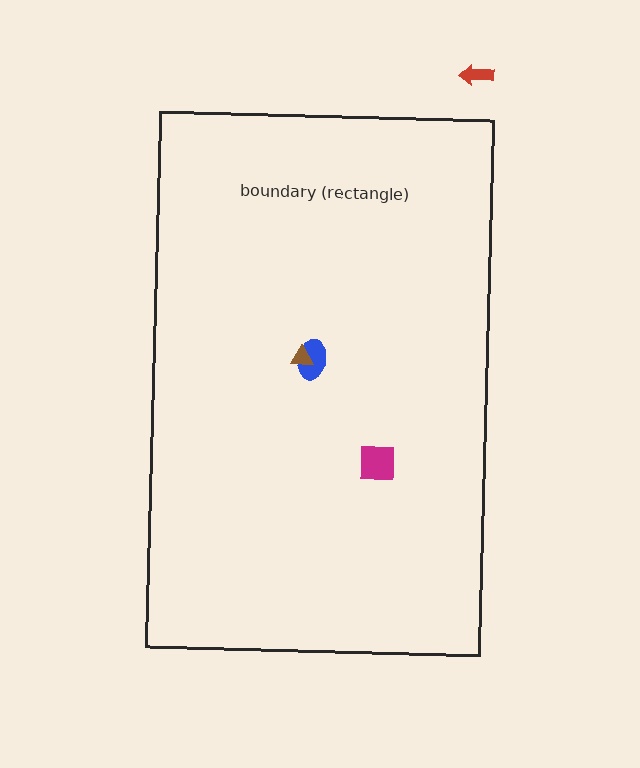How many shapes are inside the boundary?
3 inside, 1 outside.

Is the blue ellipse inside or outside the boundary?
Inside.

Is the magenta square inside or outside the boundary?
Inside.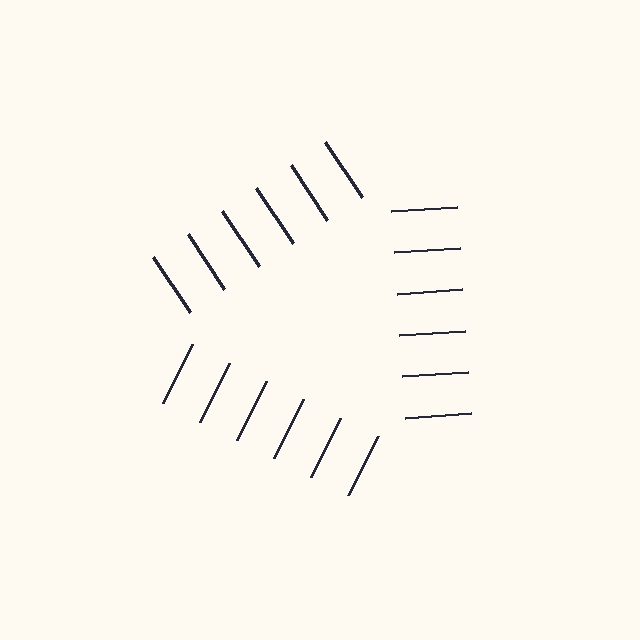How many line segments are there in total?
18 — 6 along each of the 3 edges.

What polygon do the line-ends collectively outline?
An illusory triangle — the line segments terminate on its edges but no continuous stroke is drawn.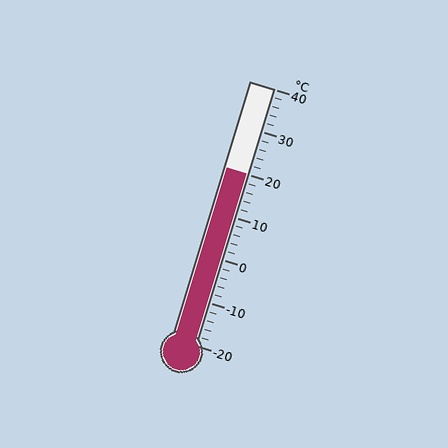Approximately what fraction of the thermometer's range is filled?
The thermometer is filled to approximately 65% of its range.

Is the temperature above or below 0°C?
The temperature is above 0°C.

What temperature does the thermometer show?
The thermometer shows approximately 20°C.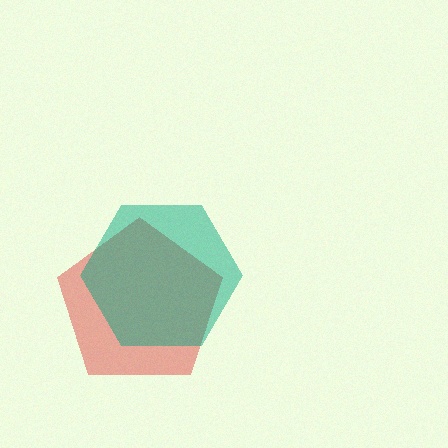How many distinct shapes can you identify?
There are 2 distinct shapes: a red pentagon, a teal hexagon.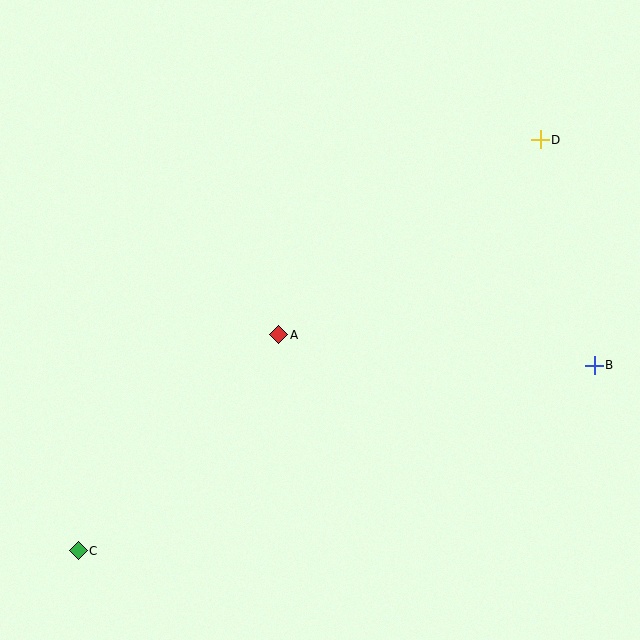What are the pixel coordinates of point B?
Point B is at (594, 365).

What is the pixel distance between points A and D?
The distance between A and D is 326 pixels.